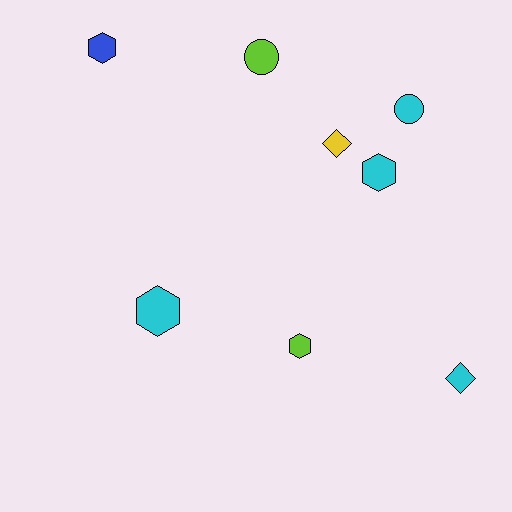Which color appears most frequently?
Cyan, with 4 objects.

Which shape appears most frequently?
Hexagon, with 4 objects.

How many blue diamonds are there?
There are no blue diamonds.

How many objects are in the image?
There are 8 objects.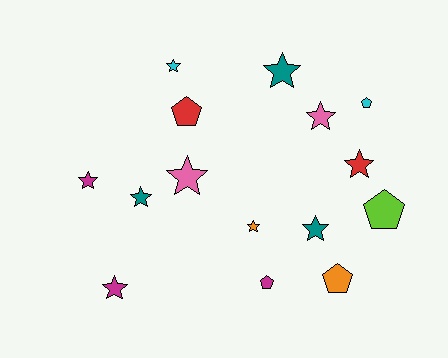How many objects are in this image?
There are 15 objects.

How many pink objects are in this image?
There are 2 pink objects.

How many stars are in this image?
There are 10 stars.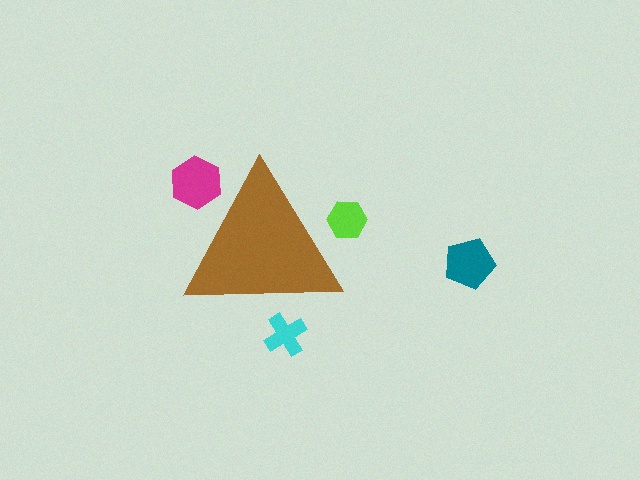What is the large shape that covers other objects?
A brown triangle.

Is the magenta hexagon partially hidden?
Yes, the magenta hexagon is partially hidden behind the brown triangle.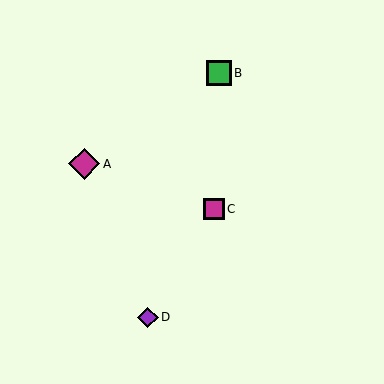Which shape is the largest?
The magenta diamond (labeled A) is the largest.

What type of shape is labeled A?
Shape A is a magenta diamond.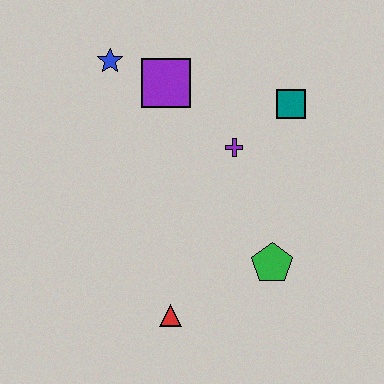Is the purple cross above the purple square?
No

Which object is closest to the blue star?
The purple square is closest to the blue star.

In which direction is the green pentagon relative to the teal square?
The green pentagon is below the teal square.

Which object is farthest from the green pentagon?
The blue star is farthest from the green pentagon.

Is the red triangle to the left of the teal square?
Yes